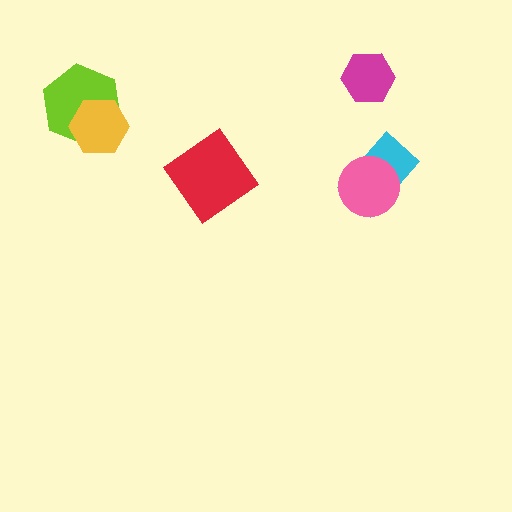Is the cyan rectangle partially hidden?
Yes, it is partially covered by another shape.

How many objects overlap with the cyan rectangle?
1 object overlaps with the cyan rectangle.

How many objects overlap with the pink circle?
1 object overlaps with the pink circle.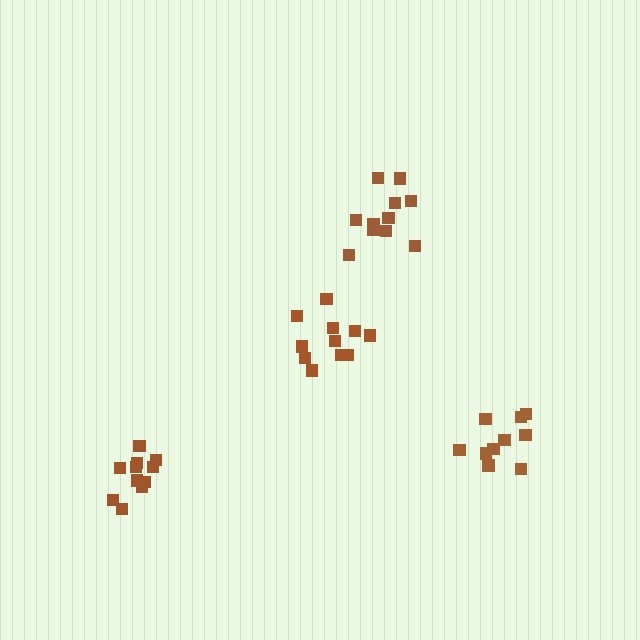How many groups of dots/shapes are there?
There are 4 groups.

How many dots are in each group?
Group 1: 10 dots, Group 2: 11 dots, Group 3: 11 dots, Group 4: 11 dots (43 total).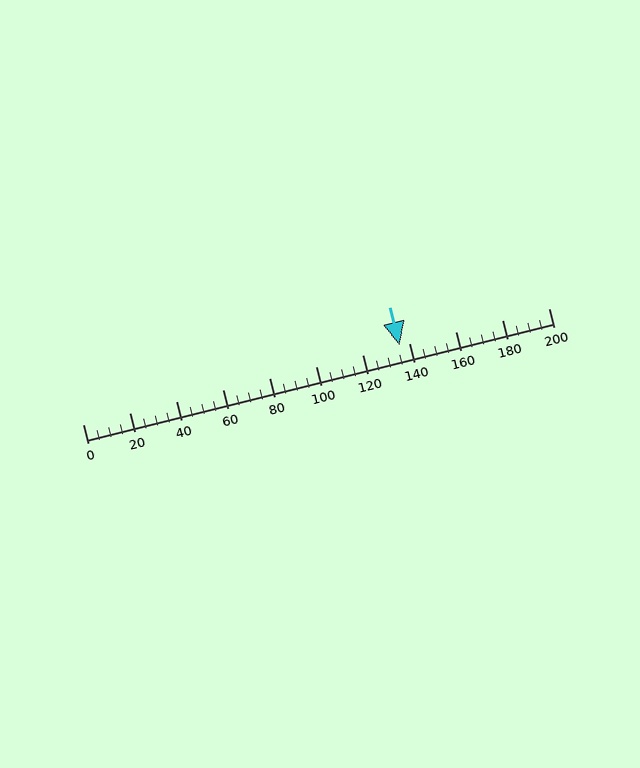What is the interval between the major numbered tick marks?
The major tick marks are spaced 20 units apart.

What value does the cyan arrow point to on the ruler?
The cyan arrow points to approximately 136.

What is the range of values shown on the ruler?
The ruler shows values from 0 to 200.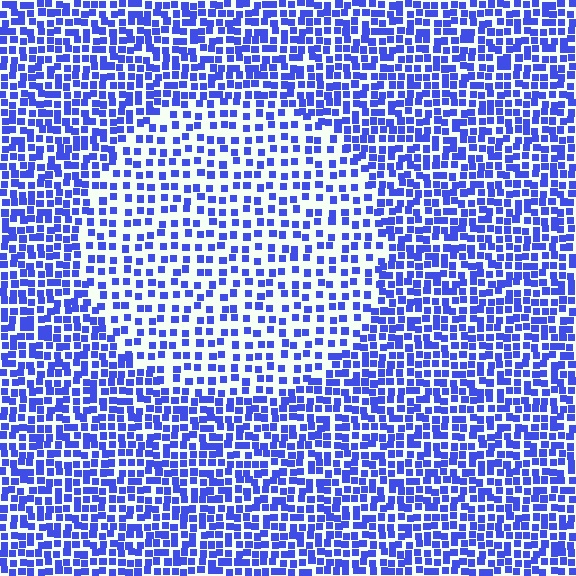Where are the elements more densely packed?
The elements are more densely packed outside the circle boundary.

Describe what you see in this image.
The image contains small blue elements arranged at two different densities. A circle-shaped region is visible where the elements are less densely packed than the surrounding area.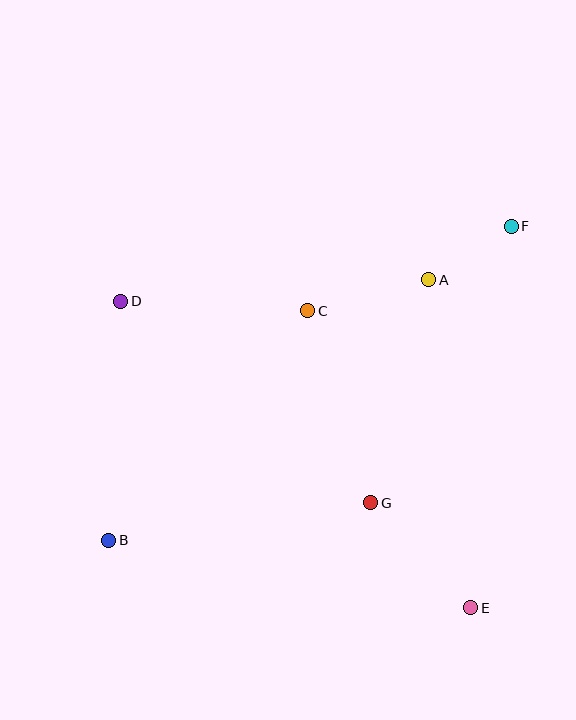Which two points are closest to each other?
Points A and F are closest to each other.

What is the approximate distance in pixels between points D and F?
The distance between D and F is approximately 397 pixels.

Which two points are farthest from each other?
Points B and F are farthest from each other.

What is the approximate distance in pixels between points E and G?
The distance between E and G is approximately 145 pixels.